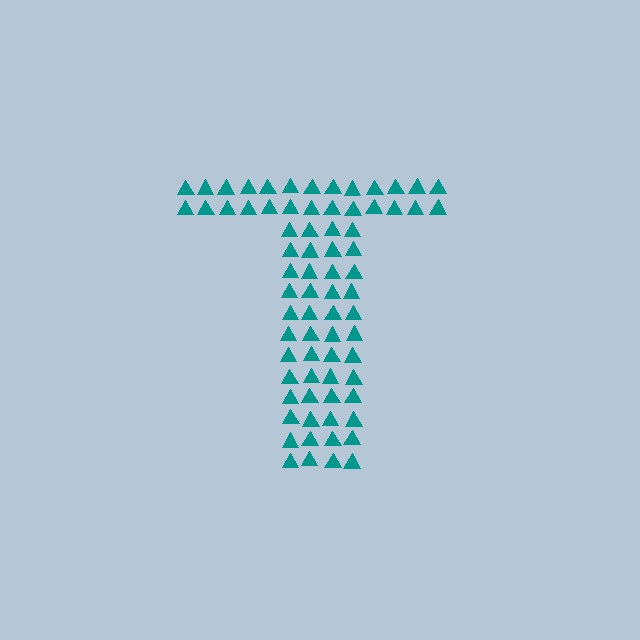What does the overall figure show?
The overall figure shows the letter T.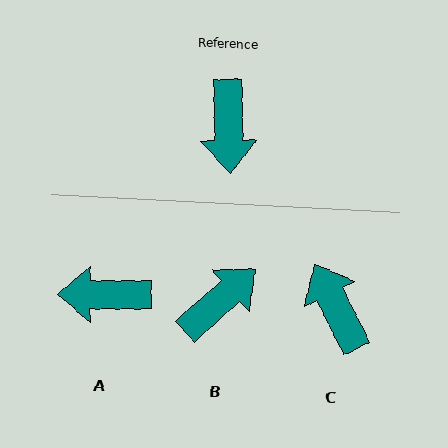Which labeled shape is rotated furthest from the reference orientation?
C, about 154 degrees away.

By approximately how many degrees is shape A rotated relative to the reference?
Approximately 92 degrees clockwise.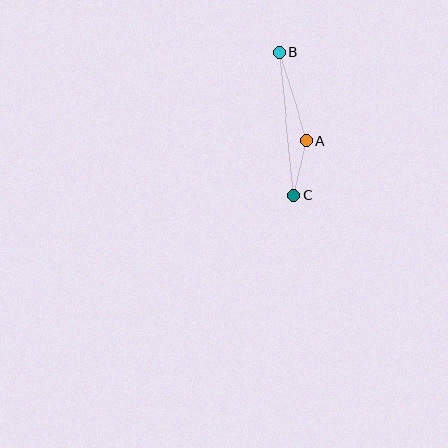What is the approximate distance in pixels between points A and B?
The distance between A and B is approximately 93 pixels.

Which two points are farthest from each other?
Points B and C are farthest from each other.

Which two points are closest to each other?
Points A and C are closest to each other.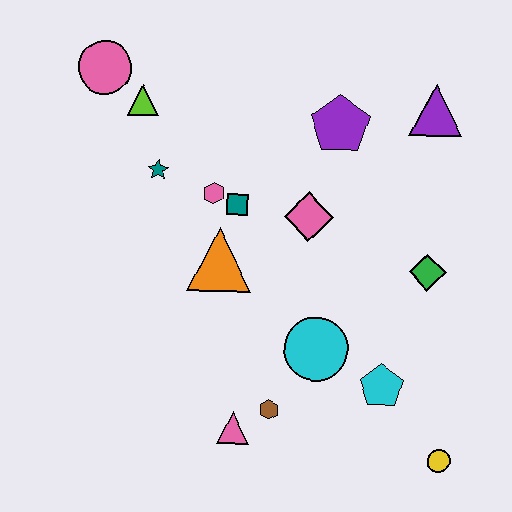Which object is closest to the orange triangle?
The teal square is closest to the orange triangle.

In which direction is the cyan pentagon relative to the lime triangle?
The cyan pentagon is below the lime triangle.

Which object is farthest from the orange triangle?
The yellow circle is farthest from the orange triangle.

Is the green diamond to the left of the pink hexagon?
No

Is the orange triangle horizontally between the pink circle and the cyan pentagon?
Yes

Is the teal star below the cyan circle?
No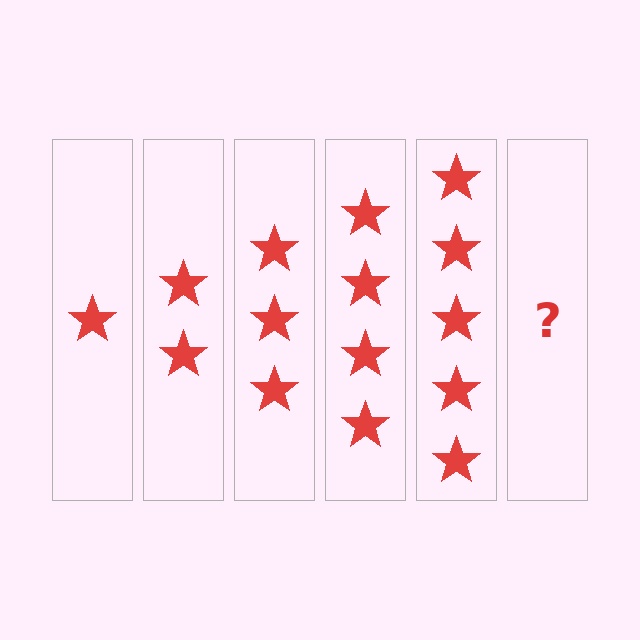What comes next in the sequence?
The next element should be 6 stars.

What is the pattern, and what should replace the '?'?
The pattern is that each step adds one more star. The '?' should be 6 stars.